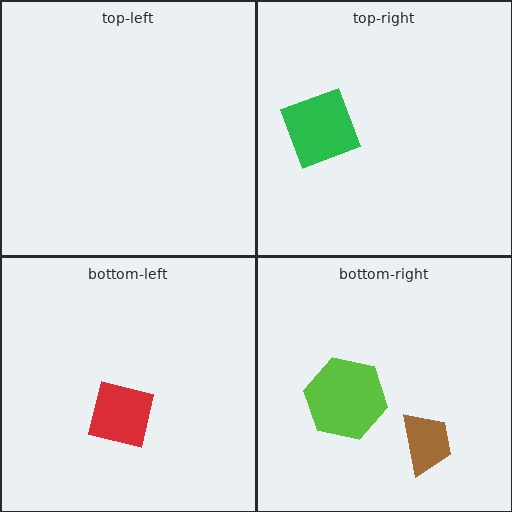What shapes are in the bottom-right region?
The brown trapezoid, the lime hexagon.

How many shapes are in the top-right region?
1.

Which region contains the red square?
The bottom-left region.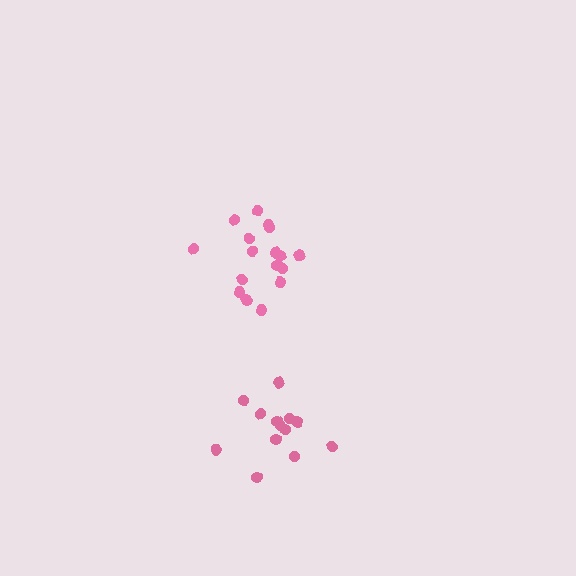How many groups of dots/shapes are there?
There are 2 groups.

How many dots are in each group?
Group 1: 17 dots, Group 2: 13 dots (30 total).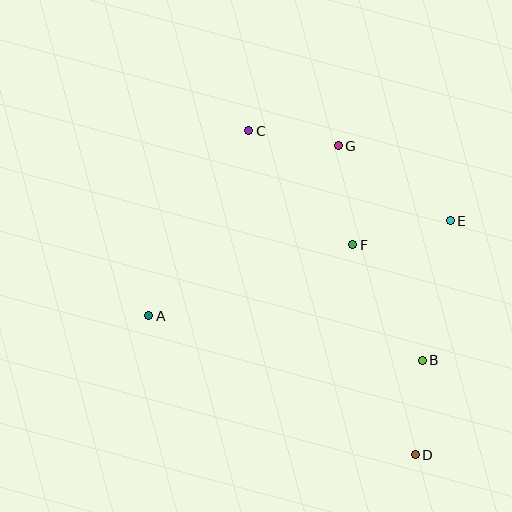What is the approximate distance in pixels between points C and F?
The distance between C and F is approximately 154 pixels.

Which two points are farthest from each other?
Points C and D are farthest from each other.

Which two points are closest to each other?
Points C and G are closest to each other.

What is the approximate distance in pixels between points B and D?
The distance between B and D is approximately 95 pixels.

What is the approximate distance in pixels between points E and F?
The distance between E and F is approximately 100 pixels.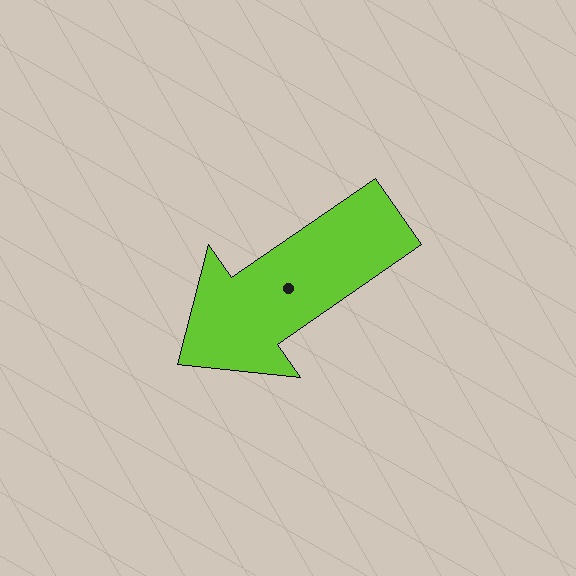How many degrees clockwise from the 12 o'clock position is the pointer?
Approximately 235 degrees.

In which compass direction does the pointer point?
Southwest.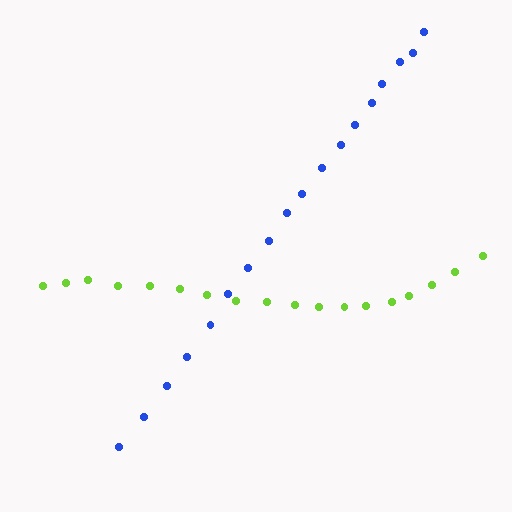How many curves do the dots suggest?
There are 2 distinct paths.